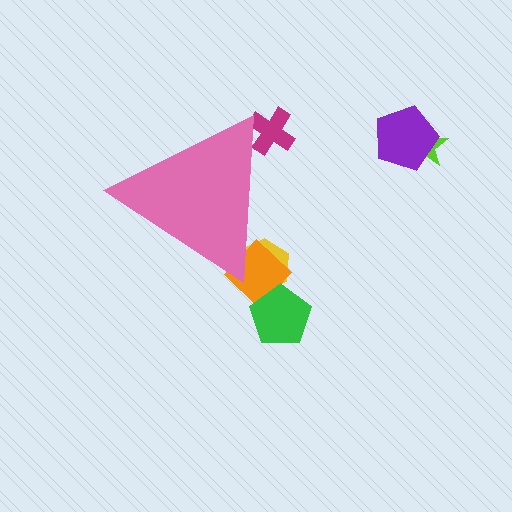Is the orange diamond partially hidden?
Yes, the orange diamond is partially hidden behind the pink triangle.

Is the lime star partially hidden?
No, the lime star is fully visible.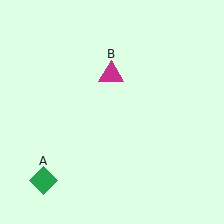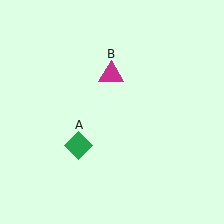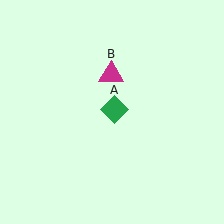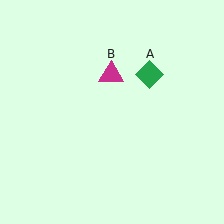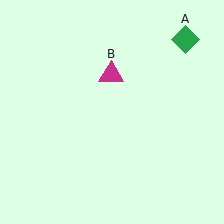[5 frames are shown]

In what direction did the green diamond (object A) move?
The green diamond (object A) moved up and to the right.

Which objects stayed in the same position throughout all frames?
Magenta triangle (object B) remained stationary.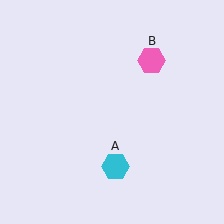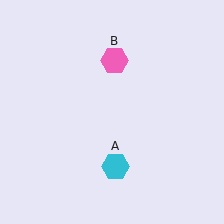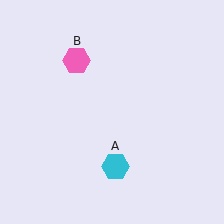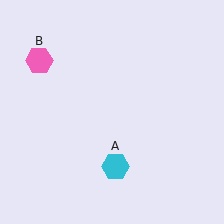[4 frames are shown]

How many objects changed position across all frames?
1 object changed position: pink hexagon (object B).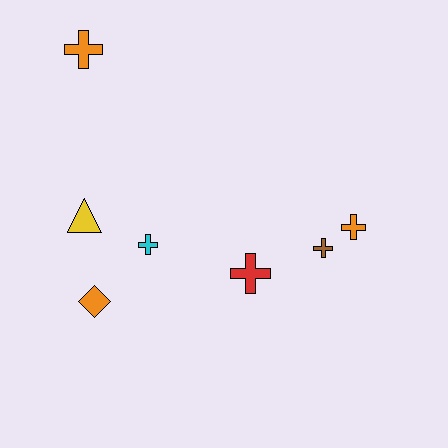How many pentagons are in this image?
There are no pentagons.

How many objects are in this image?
There are 7 objects.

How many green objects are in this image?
There are no green objects.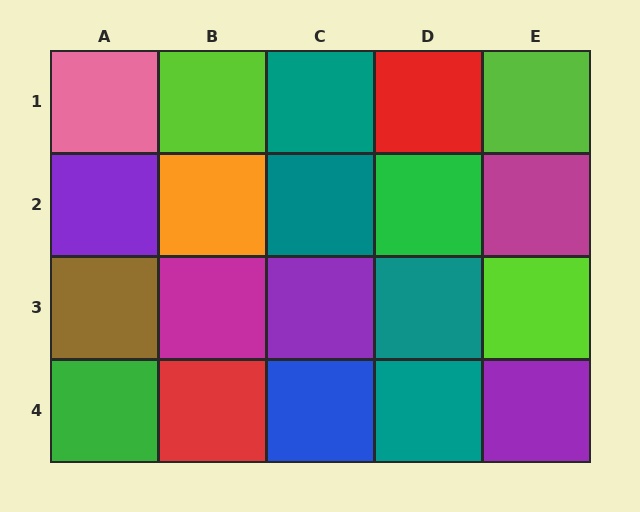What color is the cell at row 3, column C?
Purple.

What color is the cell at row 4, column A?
Green.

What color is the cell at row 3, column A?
Brown.